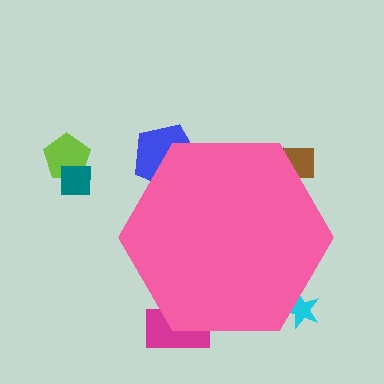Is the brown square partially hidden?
Yes, the brown square is partially hidden behind the pink hexagon.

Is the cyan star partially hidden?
Yes, the cyan star is partially hidden behind the pink hexagon.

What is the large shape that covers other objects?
A pink hexagon.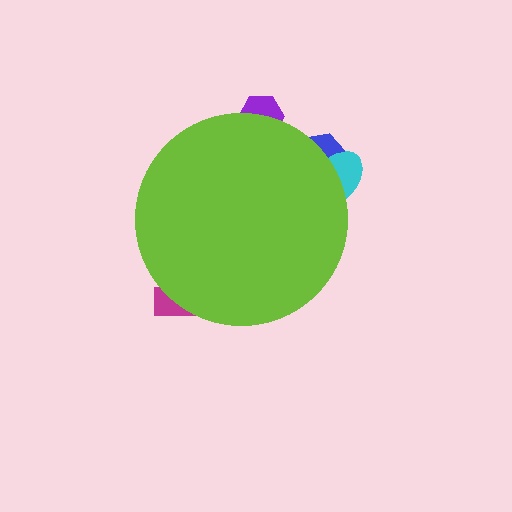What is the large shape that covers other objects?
A lime circle.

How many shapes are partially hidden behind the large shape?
4 shapes are partially hidden.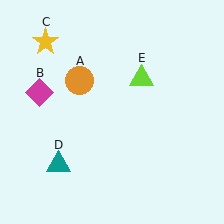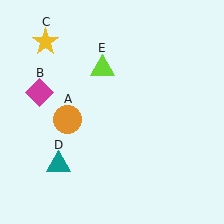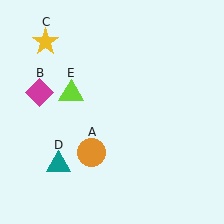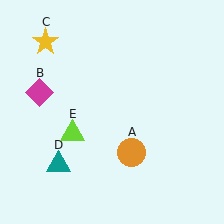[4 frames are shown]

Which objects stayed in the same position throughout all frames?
Magenta diamond (object B) and yellow star (object C) and teal triangle (object D) remained stationary.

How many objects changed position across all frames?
2 objects changed position: orange circle (object A), lime triangle (object E).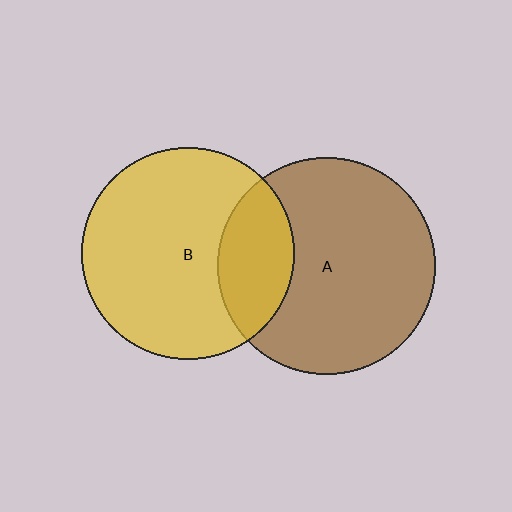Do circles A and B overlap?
Yes.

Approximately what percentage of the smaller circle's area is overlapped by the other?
Approximately 25%.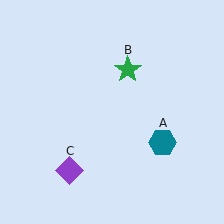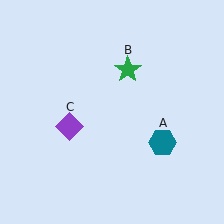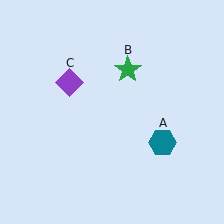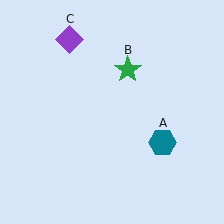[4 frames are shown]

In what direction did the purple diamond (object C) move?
The purple diamond (object C) moved up.